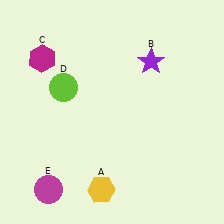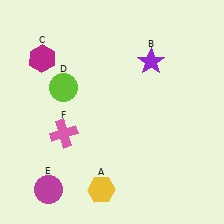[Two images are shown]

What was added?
A pink cross (F) was added in Image 2.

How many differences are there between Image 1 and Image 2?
There is 1 difference between the two images.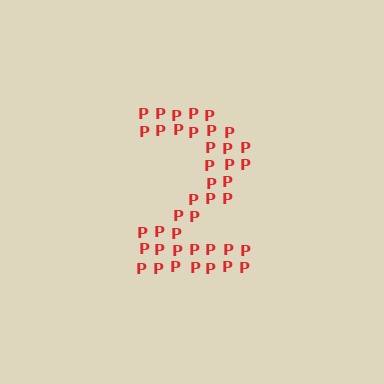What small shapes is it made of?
It is made of small letter P's.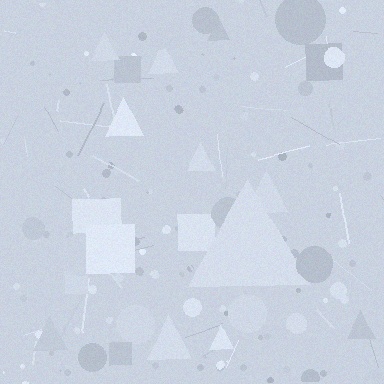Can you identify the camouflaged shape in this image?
The camouflaged shape is a triangle.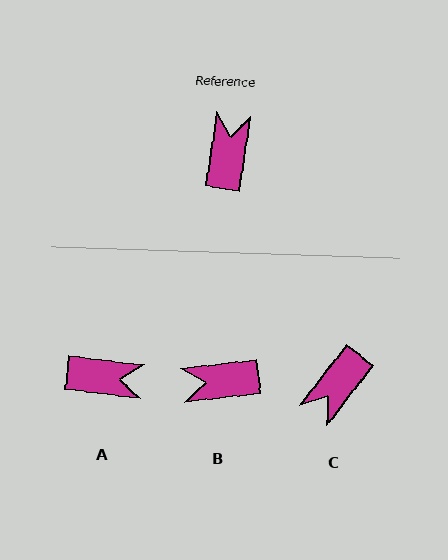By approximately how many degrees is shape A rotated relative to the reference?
Approximately 88 degrees clockwise.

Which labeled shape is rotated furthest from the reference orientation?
C, about 152 degrees away.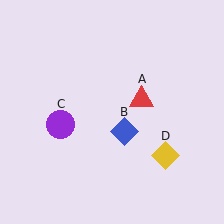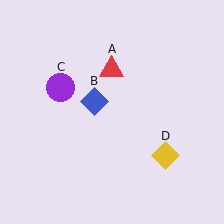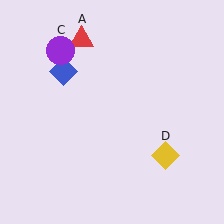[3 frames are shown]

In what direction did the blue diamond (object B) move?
The blue diamond (object B) moved up and to the left.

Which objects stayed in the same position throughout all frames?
Yellow diamond (object D) remained stationary.